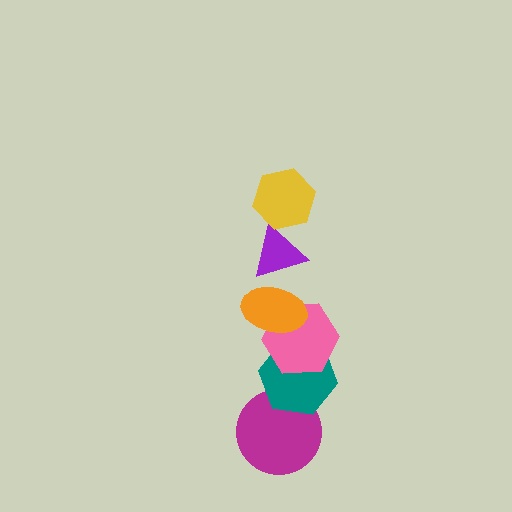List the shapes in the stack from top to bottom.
From top to bottom: the yellow hexagon, the purple triangle, the orange ellipse, the pink hexagon, the teal hexagon, the magenta circle.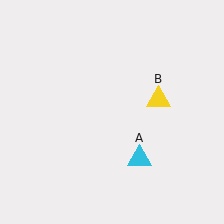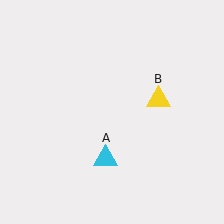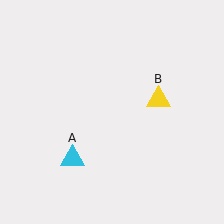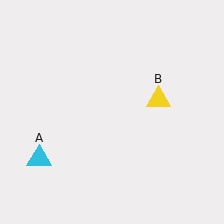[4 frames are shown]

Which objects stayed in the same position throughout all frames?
Yellow triangle (object B) remained stationary.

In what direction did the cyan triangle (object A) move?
The cyan triangle (object A) moved left.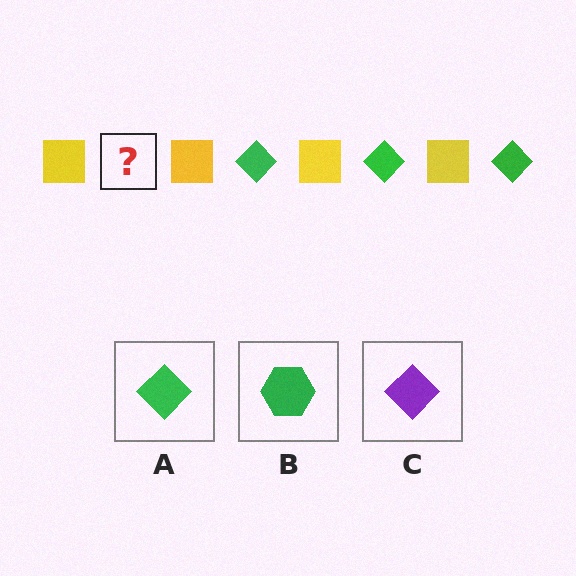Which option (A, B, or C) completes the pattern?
A.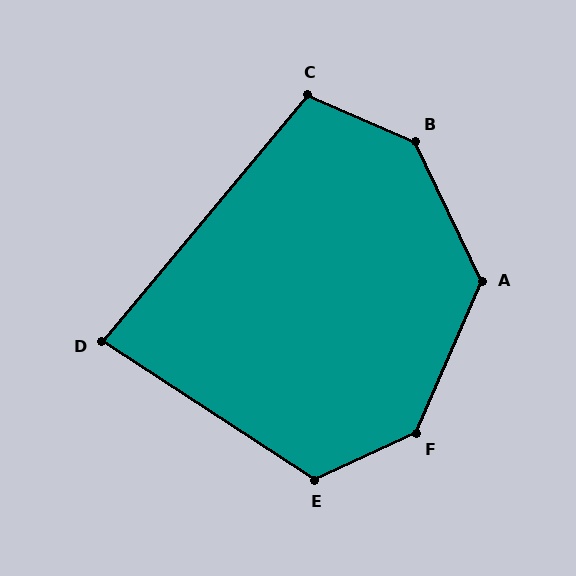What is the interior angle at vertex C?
Approximately 107 degrees (obtuse).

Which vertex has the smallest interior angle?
D, at approximately 83 degrees.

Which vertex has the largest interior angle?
B, at approximately 139 degrees.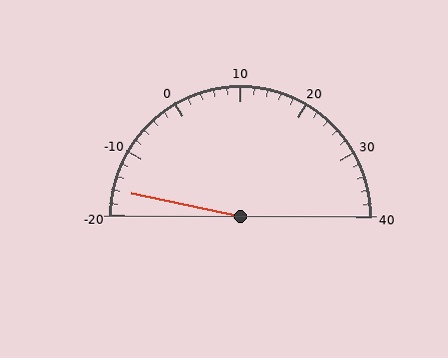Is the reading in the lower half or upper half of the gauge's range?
The reading is in the lower half of the range (-20 to 40).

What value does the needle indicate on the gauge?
The needle indicates approximately -16.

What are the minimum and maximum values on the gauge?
The gauge ranges from -20 to 40.